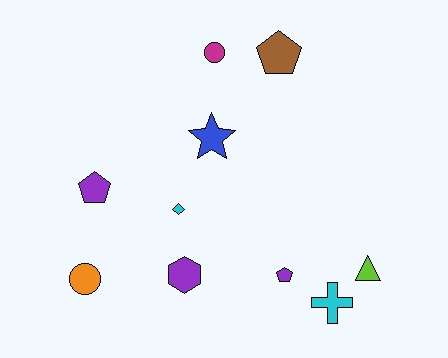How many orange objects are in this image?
There is 1 orange object.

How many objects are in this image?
There are 10 objects.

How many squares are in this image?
There are no squares.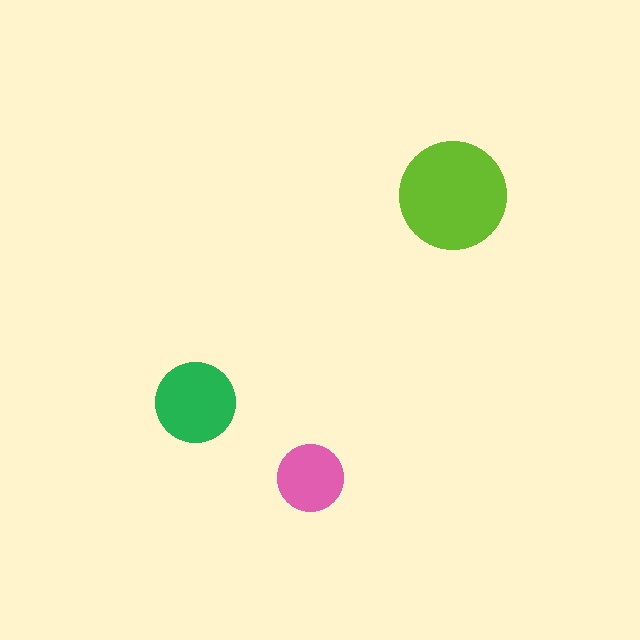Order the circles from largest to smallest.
the lime one, the green one, the pink one.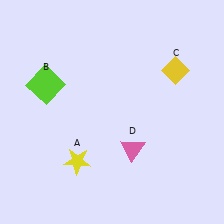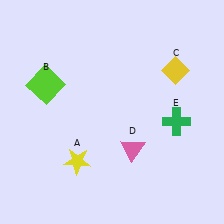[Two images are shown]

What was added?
A green cross (E) was added in Image 2.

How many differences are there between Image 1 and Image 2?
There is 1 difference between the two images.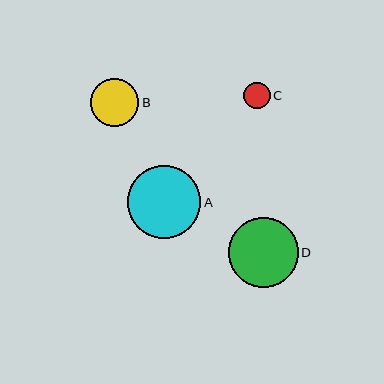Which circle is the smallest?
Circle C is the smallest with a size of approximately 26 pixels.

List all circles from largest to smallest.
From largest to smallest: A, D, B, C.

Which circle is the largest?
Circle A is the largest with a size of approximately 73 pixels.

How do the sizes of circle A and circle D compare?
Circle A and circle D are approximately the same size.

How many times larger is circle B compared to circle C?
Circle B is approximately 1.8 times the size of circle C.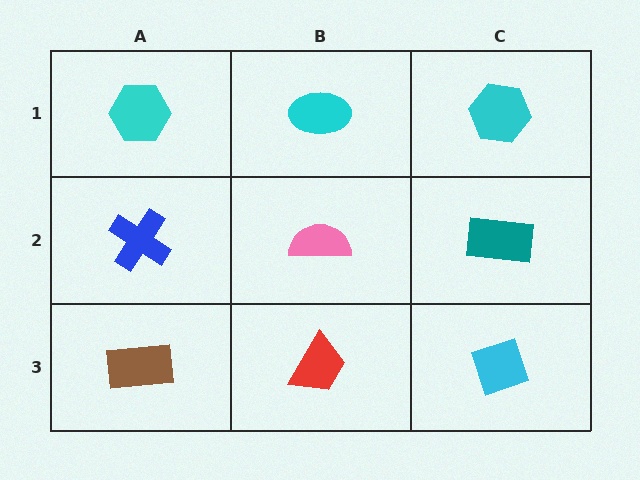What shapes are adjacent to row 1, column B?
A pink semicircle (row 2, column B), a cyan hexagon (row 1, column A), a cyan hexagon (row 1, column C).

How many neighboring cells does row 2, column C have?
3.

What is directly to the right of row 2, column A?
A pink semicircle.